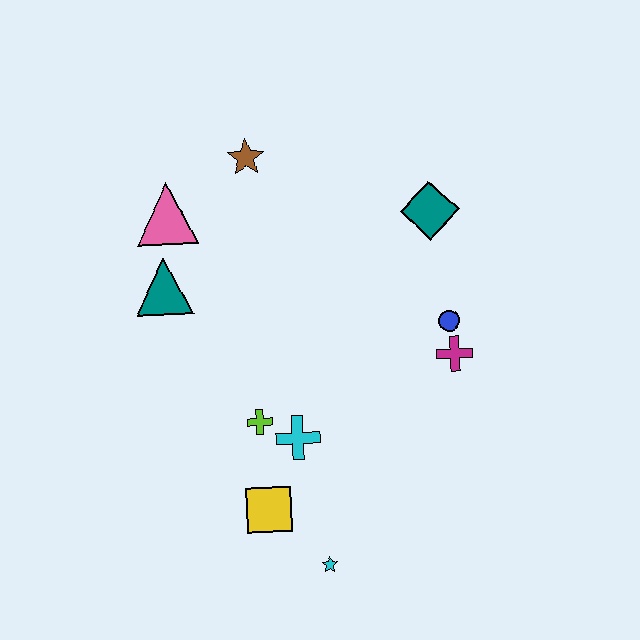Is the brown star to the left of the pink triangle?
No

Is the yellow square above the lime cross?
No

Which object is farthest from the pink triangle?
The cyan star is farthest from the pink triangle.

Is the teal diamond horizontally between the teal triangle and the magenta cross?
Yes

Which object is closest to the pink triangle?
The teal triangle is closest to the pink triangle.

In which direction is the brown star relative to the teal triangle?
The brown star is above the teal triangle.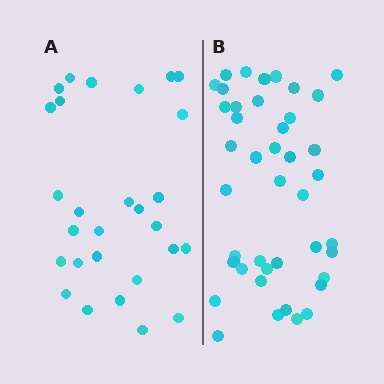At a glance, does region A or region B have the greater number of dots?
Region B (the right region) has more dots.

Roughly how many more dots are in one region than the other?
Region B has approximately 15 more dots than region A.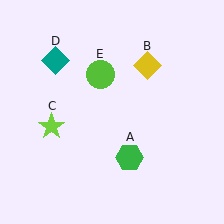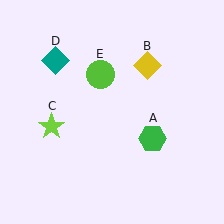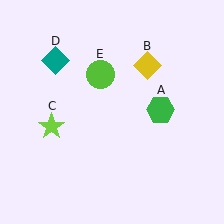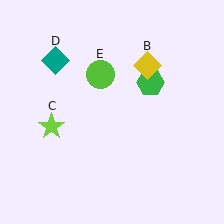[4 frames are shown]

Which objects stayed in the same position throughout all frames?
Yellow diamond (object B) and lime star (object C) and teal diamond (object D) and lime circle (object E) remained stationary.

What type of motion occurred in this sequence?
The green hexagon (object A) rotated counterclockwise around the center of the scene.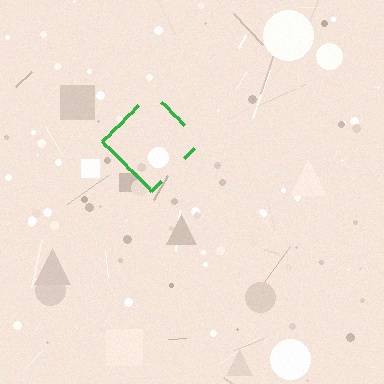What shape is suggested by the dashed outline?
The dashed outline suggests a diamond.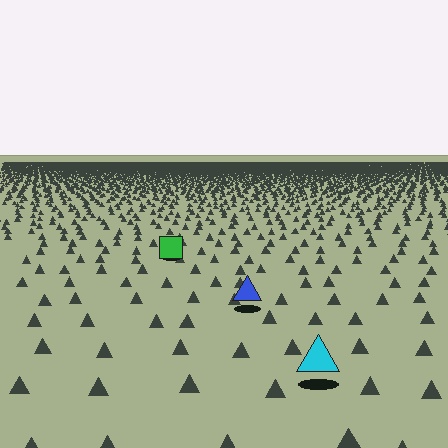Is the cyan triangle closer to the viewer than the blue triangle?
Yes. The cyan triangle is closer — you can tell from the texture gradient: the ground texture is coarser near it.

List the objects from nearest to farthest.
From nearest to farthest: the cyan triangle, the blue triangle, the green square.